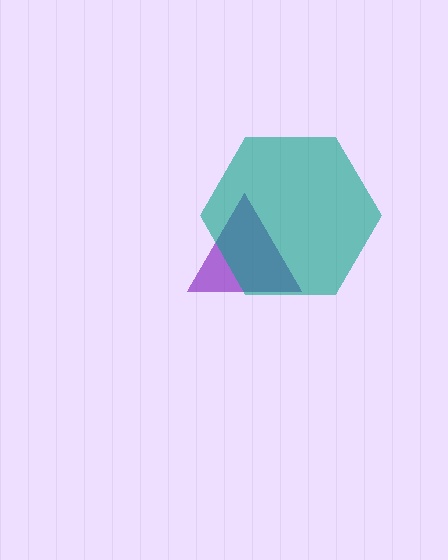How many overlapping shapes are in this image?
There are 2 overlapping shapes in the image.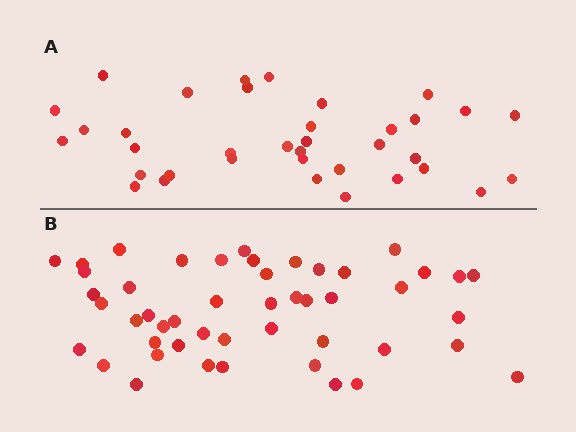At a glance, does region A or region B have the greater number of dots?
Region B (the bottom region) has more dots.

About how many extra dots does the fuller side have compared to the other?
Region B has roughly 12 or so more dots than region A.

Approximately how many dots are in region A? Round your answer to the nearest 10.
About 40 dots. (The exact count is 36, which rounds to 40.)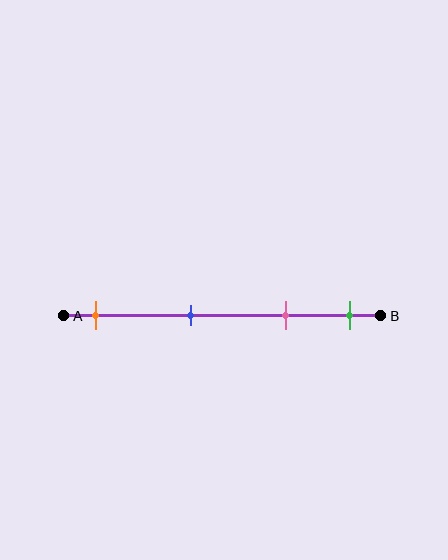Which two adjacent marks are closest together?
The pink and green marks are the closest adjacent pair.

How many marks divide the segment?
There are 4 marks dividing the segment.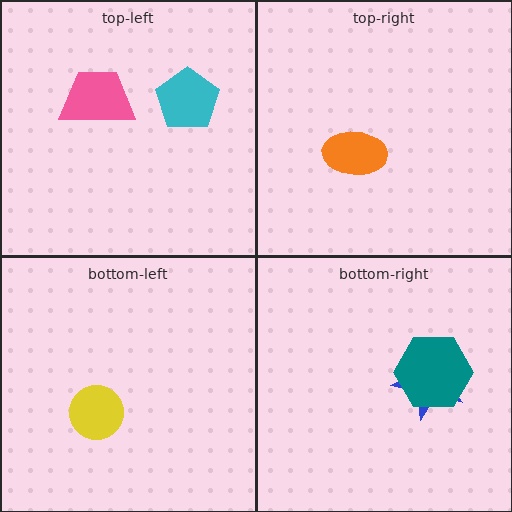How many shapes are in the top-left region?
2.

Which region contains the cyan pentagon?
The top-left region.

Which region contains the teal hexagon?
The bottom-right region.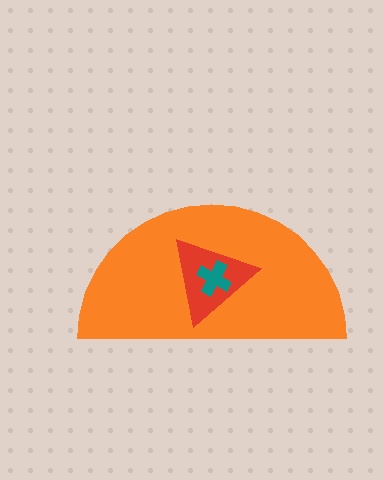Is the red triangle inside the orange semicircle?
Yes.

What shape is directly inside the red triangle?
The teal cross.